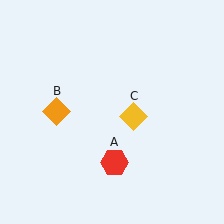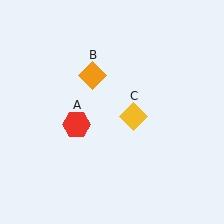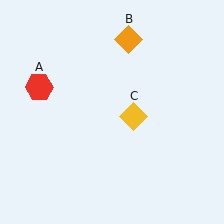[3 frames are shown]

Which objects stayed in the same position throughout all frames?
Yellow diamond (object C) remained stationary.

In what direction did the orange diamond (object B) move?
The orange diamond (object B) moved up and to the right.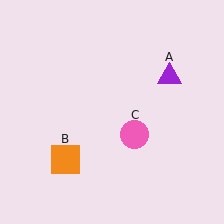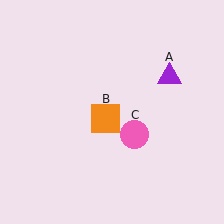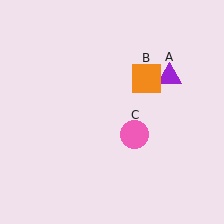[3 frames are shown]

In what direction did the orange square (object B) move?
The orange square (object B) moved up and to the right.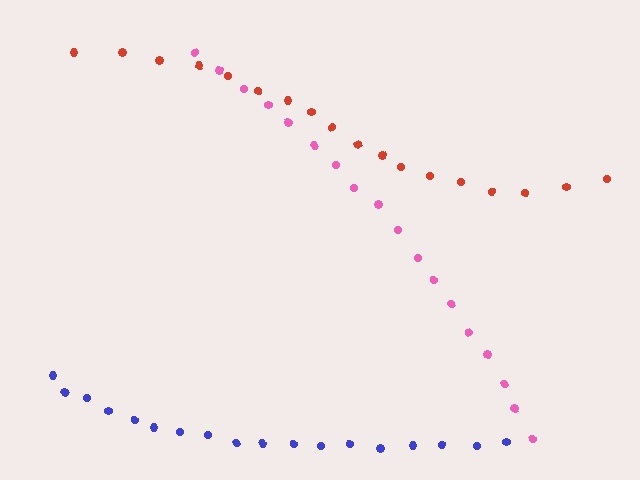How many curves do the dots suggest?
There are 3 distinct paths.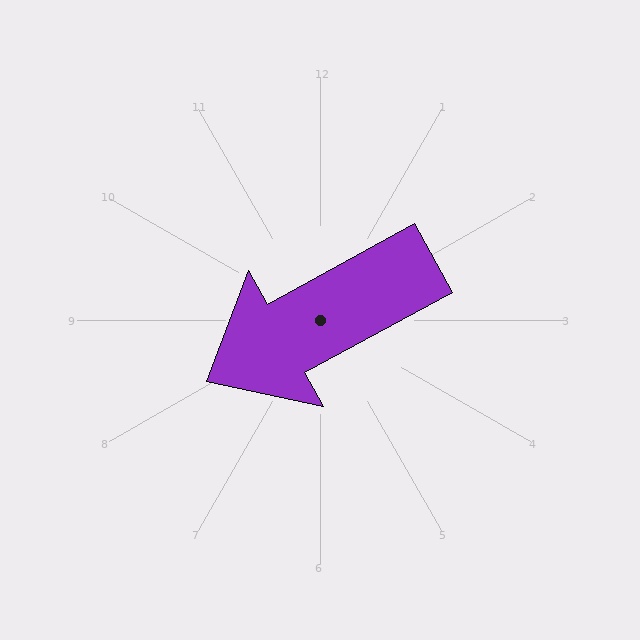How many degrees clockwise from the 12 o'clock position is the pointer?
Approximately 241 degrees.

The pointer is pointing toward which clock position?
Roughly 8 o'clock.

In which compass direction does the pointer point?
Southwest.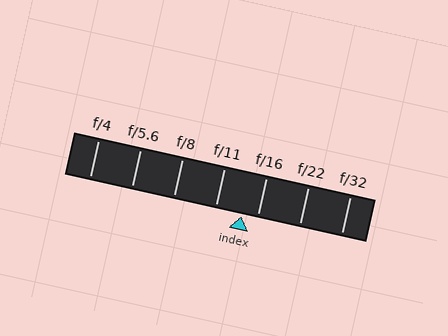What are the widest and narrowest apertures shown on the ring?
The widest aperture shown is f/4 and the narrowest is f/32.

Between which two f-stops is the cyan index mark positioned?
The index mark is between f/11 and f/16.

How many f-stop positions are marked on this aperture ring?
There are 7 f-stop positions marked.